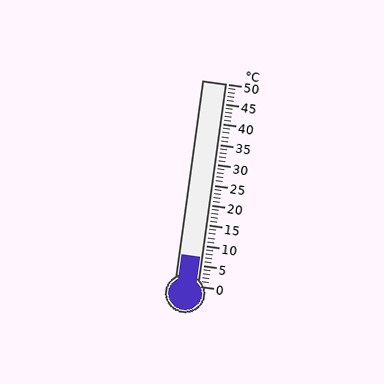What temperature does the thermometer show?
The thermometer shows approximately 7°C.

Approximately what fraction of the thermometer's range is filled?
The thermometer is filled to approximately 15% of its range.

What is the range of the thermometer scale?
The thermometer scale ranges from 0°C to 50°C.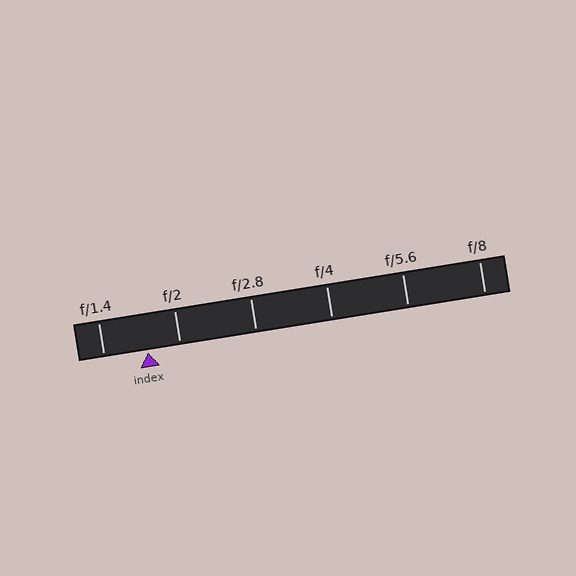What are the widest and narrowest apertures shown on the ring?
The widest aperture shown is f/1.4 and the narrowest is f/8.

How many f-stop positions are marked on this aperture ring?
There are 6 f-stop positions marked.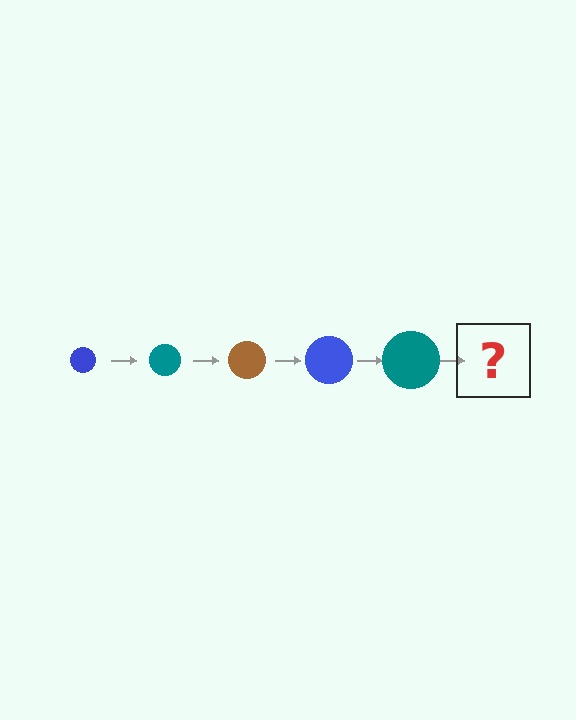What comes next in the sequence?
The next element should be a brown circle, larger than the previous one.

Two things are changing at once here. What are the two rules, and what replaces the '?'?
The two rules are that the circle grows larger each step and the color cycles through blue, teal, and brown. The '?' should be a brown circle, larger than the previous one.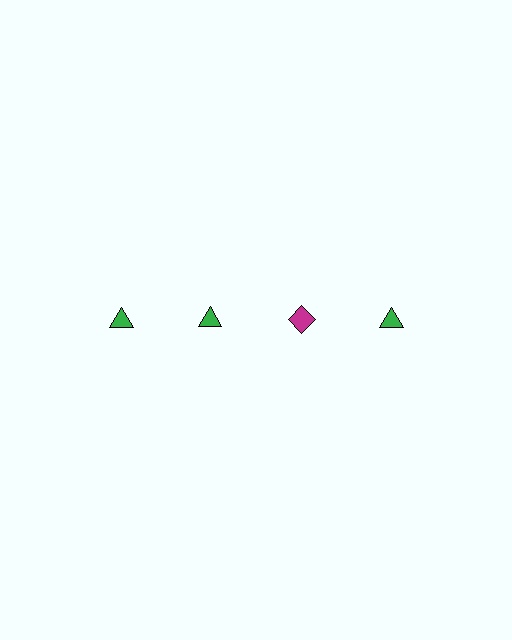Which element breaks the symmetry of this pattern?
The magenta diamond in the top row, center column breaks the symmetry. All other shapes are green triangles.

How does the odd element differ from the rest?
It differs in both color (magenta instead of green) and shape (diamond instead of triangle).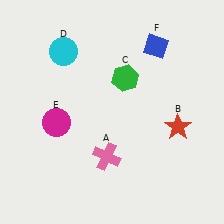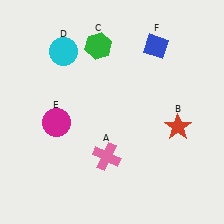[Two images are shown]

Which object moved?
The green hexagon (C) moved up.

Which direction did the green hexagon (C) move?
The green hexagon (C) moved up.